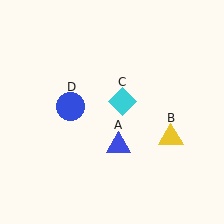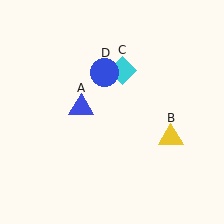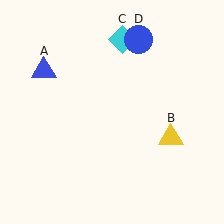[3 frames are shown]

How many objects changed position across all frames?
3 objects changed position: blue triangle (object A), cyan diamond (object C), blue circle (object D).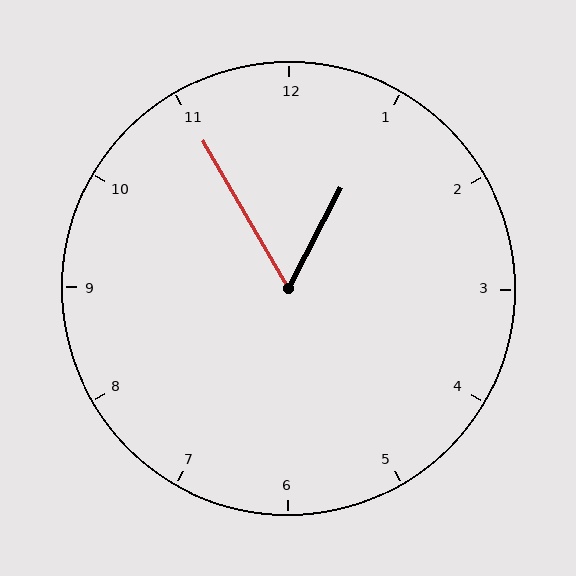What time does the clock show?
12:55.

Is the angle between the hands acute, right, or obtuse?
It is acute.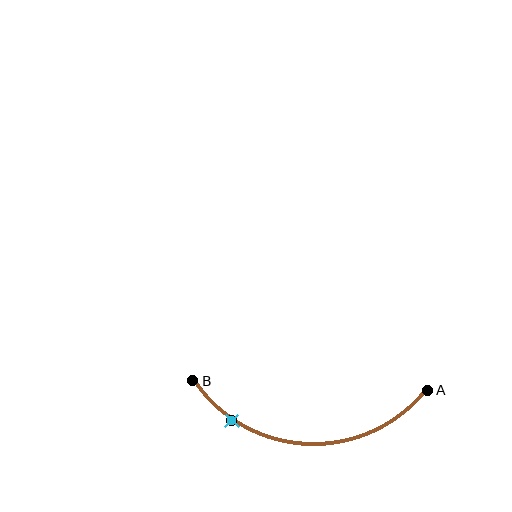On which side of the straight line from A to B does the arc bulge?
The arc bulges below the straight line connecting A and B.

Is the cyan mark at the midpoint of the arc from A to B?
No. The cyan mark lies on the arc but is closer to endpoint B. The arc midpoint would be at the point on the curve equidistant along the arc from both A and B.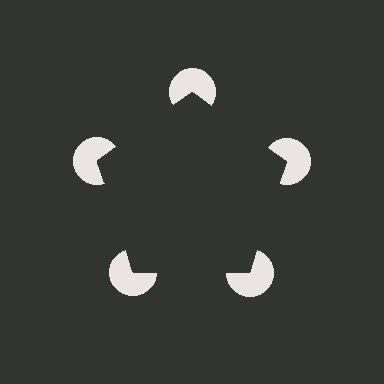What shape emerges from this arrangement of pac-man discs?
An illusory pentagon — its edges are inferred from the aligned wedge cuts in the pac-man discs, not physically drawn.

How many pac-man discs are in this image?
There are 5 — one at each vertex of the illusory pentagon.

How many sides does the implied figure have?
5 sides.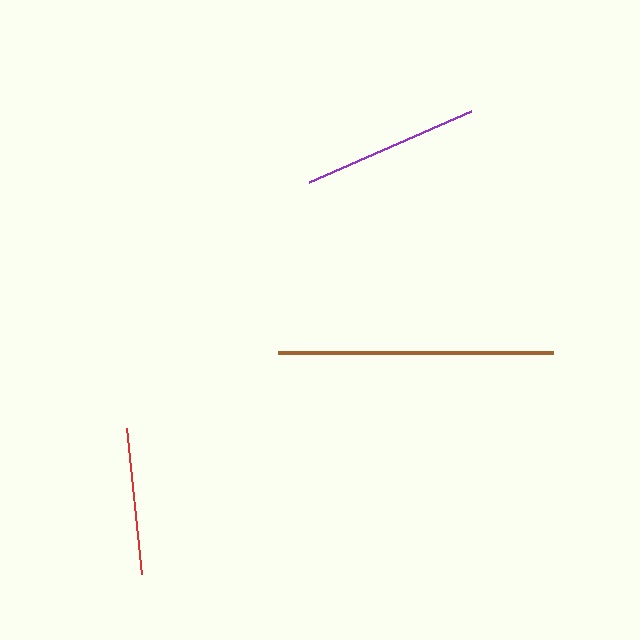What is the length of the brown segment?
The brown segment is approximately 275 pixels long.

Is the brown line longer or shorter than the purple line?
The brown line is longer than the purple line.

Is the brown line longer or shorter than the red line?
The brown line is longer than the red line.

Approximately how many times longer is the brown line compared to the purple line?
The brown line is approximately 1.6 times the length of the purple line.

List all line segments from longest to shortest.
From longest to shortest: brown, purple, red.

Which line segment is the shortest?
The red line is the shortest at approximately 147 pixels.